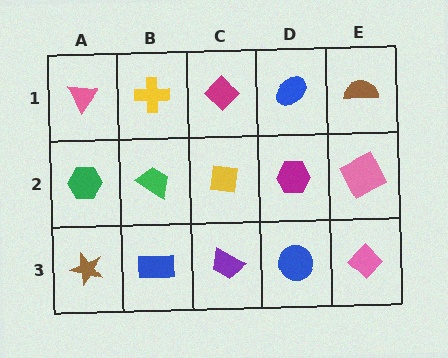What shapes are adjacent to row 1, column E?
A pink square (row 2, column E), a blue ellipse (row 1, column D).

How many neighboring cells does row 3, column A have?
2.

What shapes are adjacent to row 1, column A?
A green hexagon (row 2, column A), a yellow cross (row 1, column B).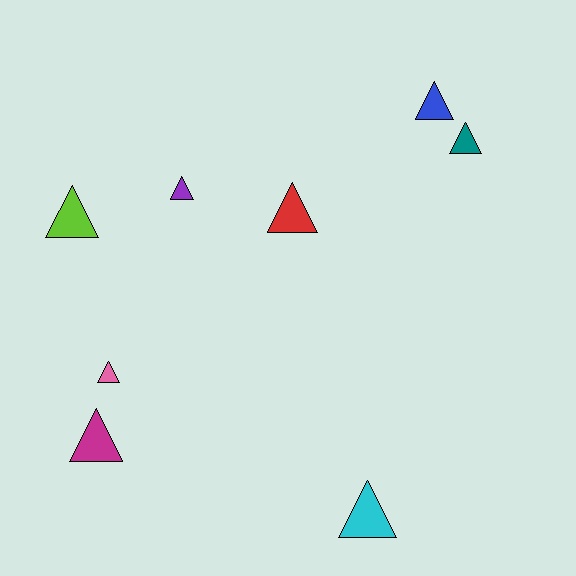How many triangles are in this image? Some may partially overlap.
There are 8 triangles.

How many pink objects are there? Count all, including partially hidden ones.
There is 1 pink object.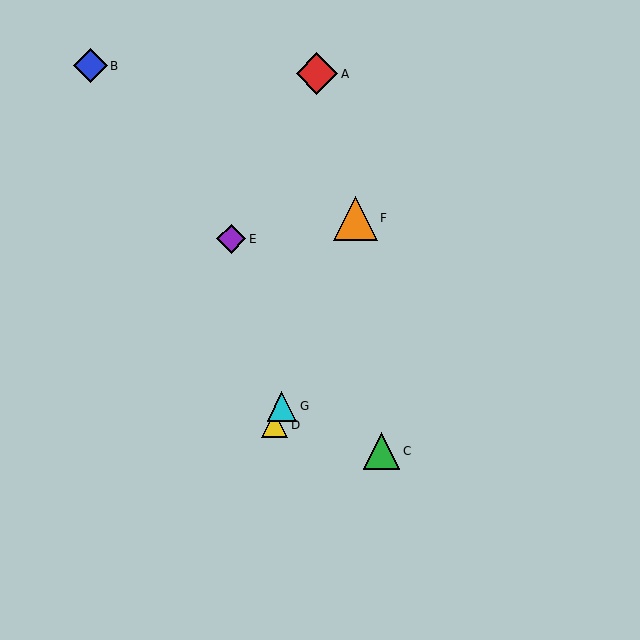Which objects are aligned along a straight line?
Objects D, F, G are aligned along a straight line.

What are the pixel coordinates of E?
Object E is at (231, 239).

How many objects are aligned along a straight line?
3 objects (D, F, G) are aligned along a straight line.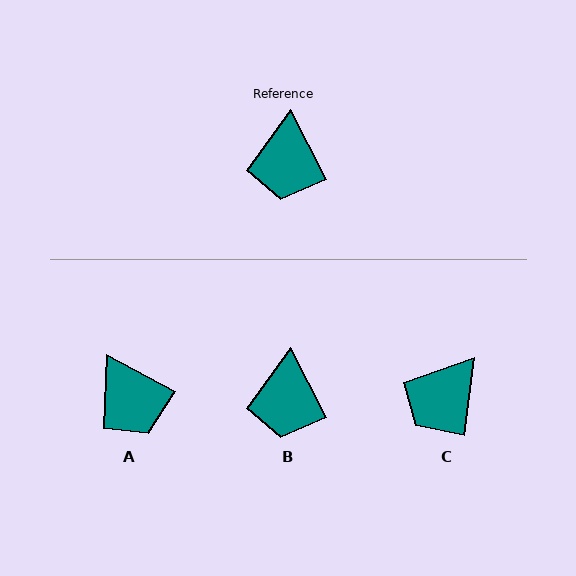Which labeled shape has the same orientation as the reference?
B.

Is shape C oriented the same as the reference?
No, it is off by about 34 degrees.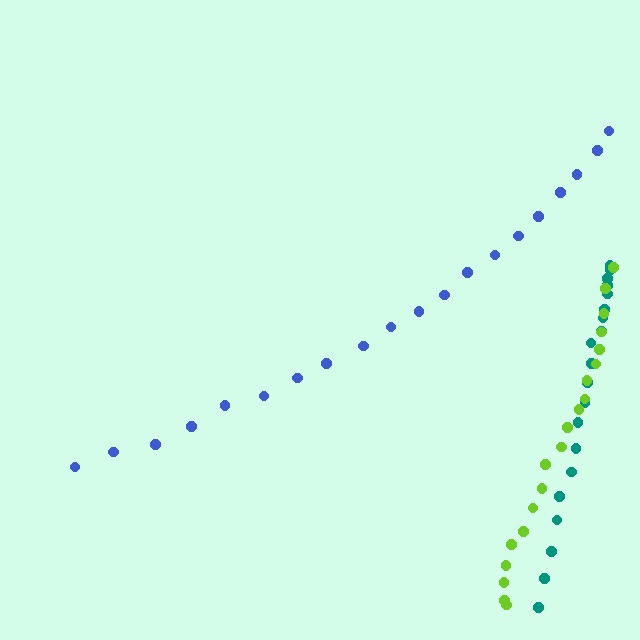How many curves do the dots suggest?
There are 3 distinct paths.